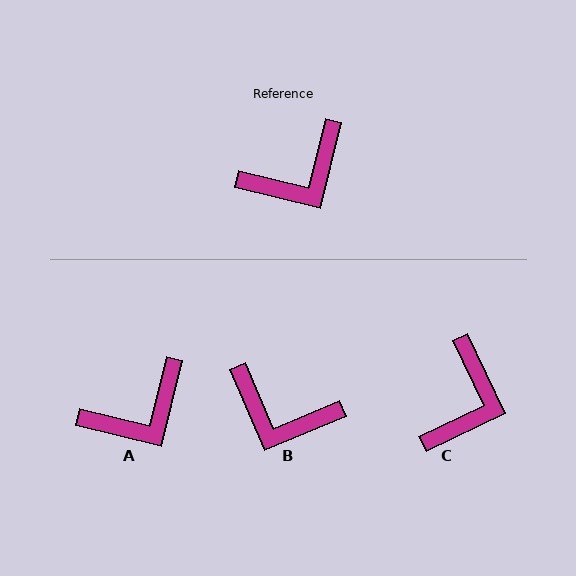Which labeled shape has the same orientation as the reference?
A.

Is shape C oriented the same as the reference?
No, it is off by about 40 degrees.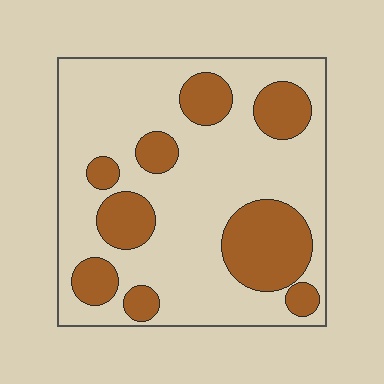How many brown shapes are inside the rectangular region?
9.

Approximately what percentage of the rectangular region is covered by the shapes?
Approximately 30%.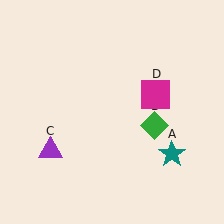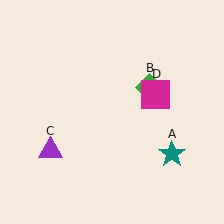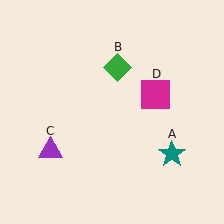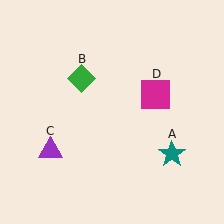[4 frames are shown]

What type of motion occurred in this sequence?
The green diamond (object B) rotated counterclockwise around the center of the scene.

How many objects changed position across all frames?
1 object changed position: green diamond (object B).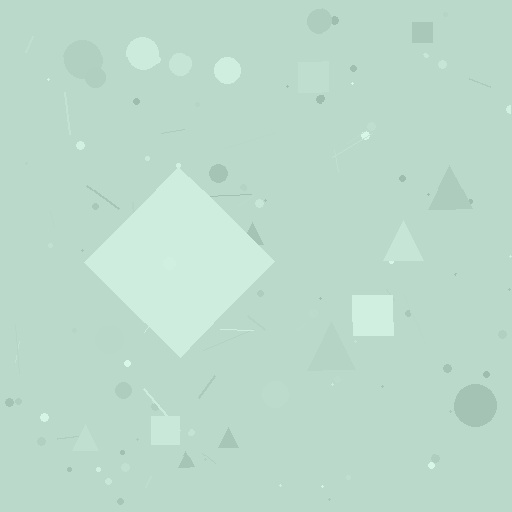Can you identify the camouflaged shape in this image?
The camouflaged shape is a diamond.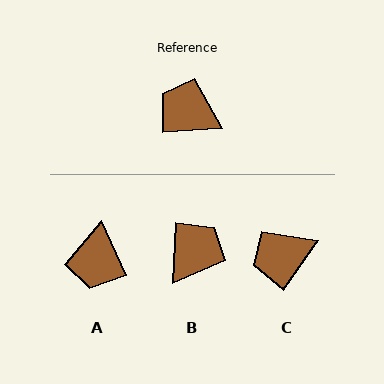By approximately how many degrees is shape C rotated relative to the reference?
Approximately 52 degrees counter-clockwise.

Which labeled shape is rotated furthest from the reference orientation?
A, about 110 degrees away.